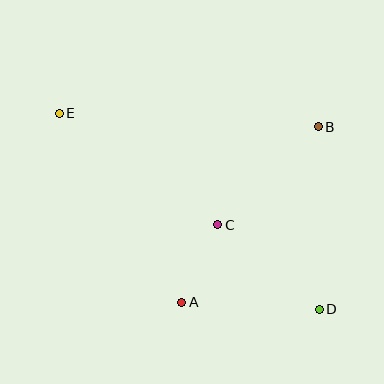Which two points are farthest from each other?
Points D and E are farthest from each other.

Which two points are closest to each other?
Points A and C are closest to each other.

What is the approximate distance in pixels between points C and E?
The distance between C and E is approximately 194 pixels.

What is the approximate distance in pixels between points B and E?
The distance between B and E is approximately 260 pixels.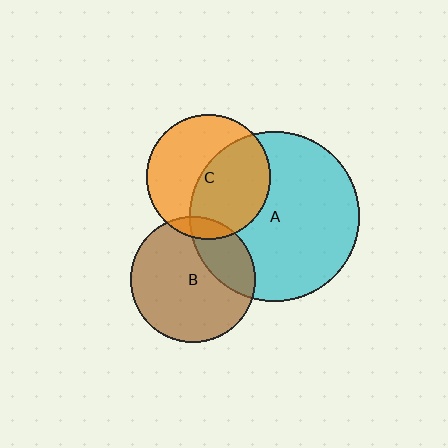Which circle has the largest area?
Circle A (cyan).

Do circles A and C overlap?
Yes.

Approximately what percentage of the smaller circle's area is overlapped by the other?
Approximately 50%.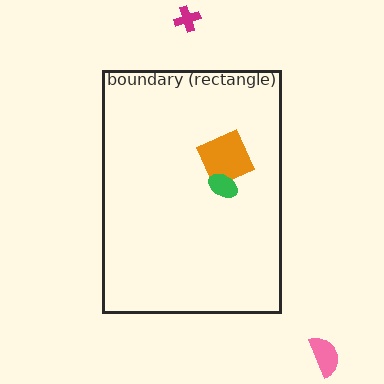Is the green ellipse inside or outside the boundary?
Inside.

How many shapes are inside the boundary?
2 inside, 2 outside.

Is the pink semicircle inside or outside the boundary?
Outside.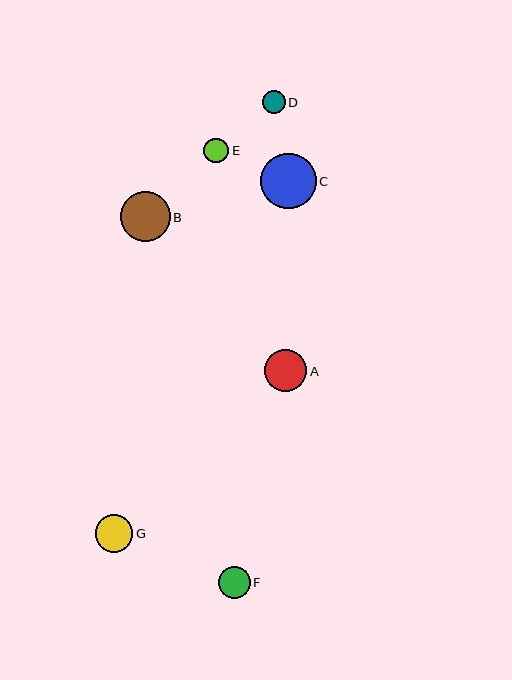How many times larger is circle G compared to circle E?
Circle G is approximately 1.5 times the size of circle E.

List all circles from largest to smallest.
From largest to smallest: C, B, A, G, F, E, D.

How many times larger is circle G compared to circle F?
Circle G is approximately 1.2 times the size of circle F.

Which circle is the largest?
Circle C is the largest with a size of approximately 56 pixels.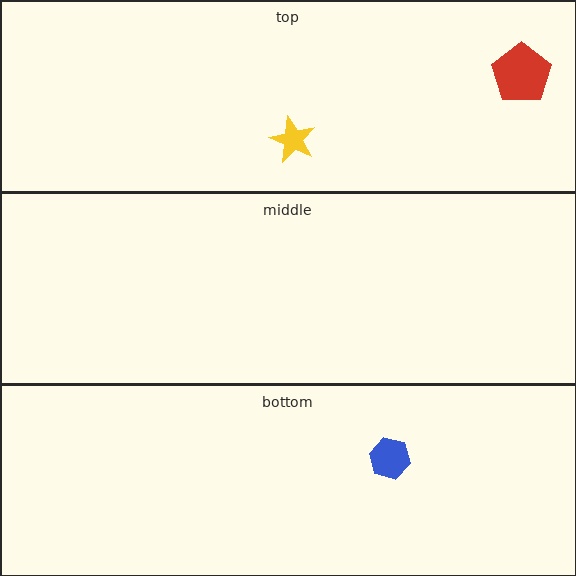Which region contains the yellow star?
The top region.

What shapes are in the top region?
The yellow star, the red pentagon.